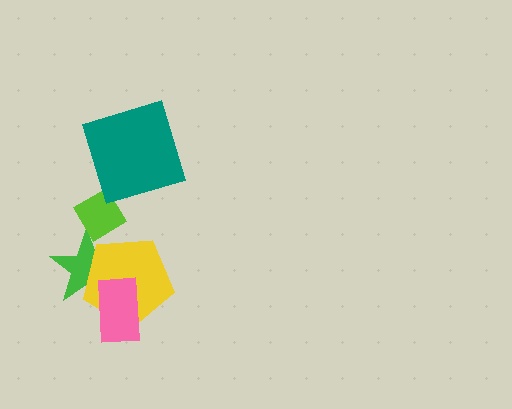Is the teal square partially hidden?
No, no other shape covers it.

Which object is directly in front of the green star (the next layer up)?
The lime diamond is directly in front of the green star.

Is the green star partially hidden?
Yes, it is partially covered by another shape.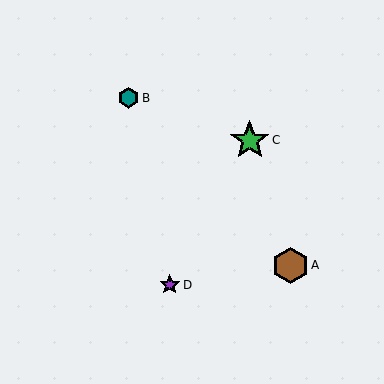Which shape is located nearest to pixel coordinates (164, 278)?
The purple star (labeled D) at (170, 285) is nearest to that location.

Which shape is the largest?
The green star (labeled C) is the largest.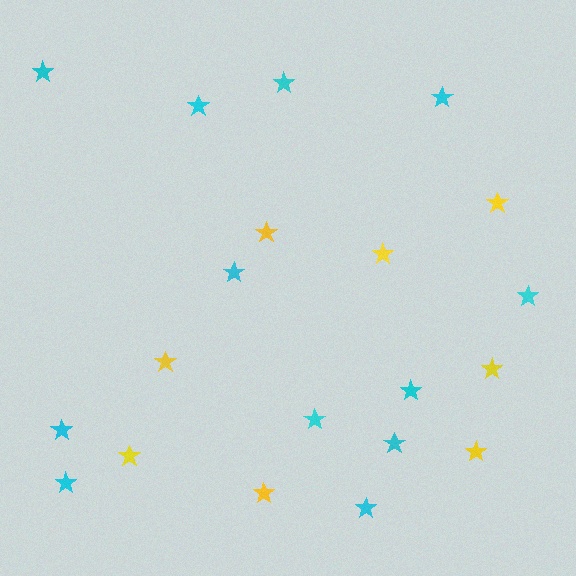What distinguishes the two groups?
There are 2 groups: one group of yellow stars (8) and one group of cyan stars (12).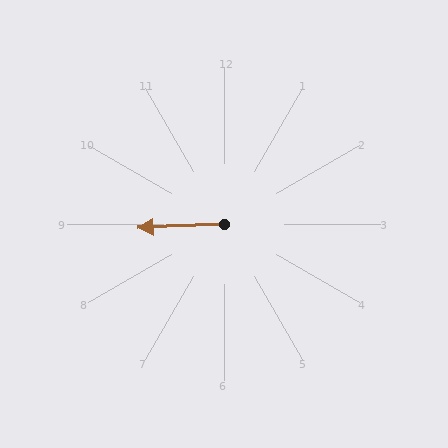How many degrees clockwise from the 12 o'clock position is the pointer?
Approximately 268 degrees.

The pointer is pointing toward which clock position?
Roughly 9 o'clock.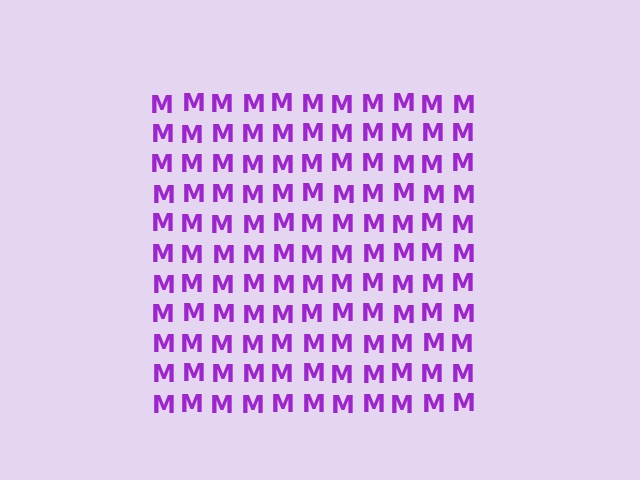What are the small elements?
The small elements are letter M's.